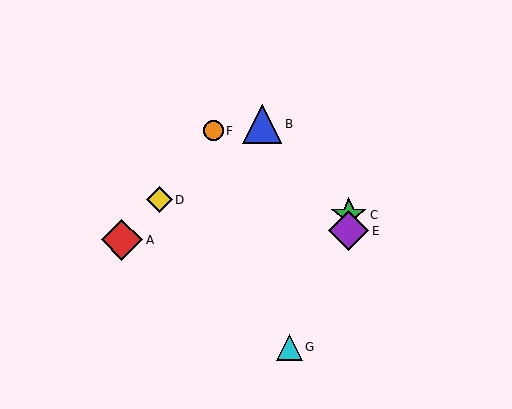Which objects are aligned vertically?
Objects C, E are aligned vertically.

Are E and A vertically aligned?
No, E is at x≈349 and A is at x≈122.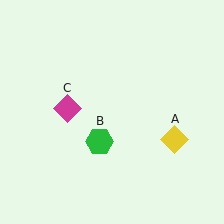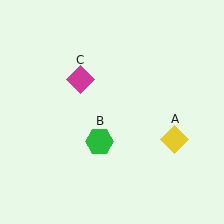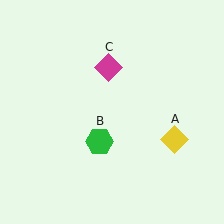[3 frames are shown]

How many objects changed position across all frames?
1 object changed position: magenta diamond (object C).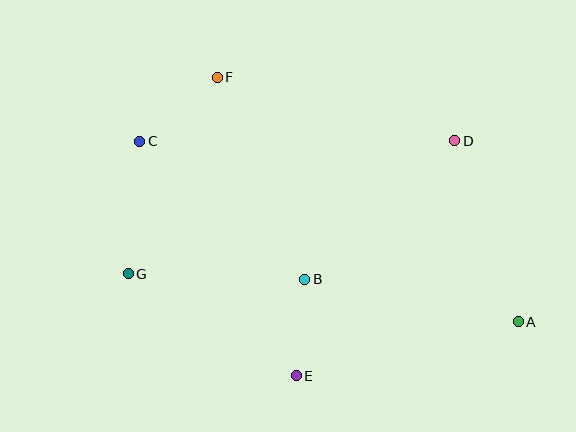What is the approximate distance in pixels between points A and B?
The distance between A and B is approximately 217 pixels.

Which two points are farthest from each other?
Points A and C are farthest from each other.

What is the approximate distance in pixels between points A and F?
The distance between A and F is approximately 388 pixels.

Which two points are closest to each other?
Points B and E are closest to each other.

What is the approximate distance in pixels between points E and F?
The distance between E and F is approximately 309 pixels.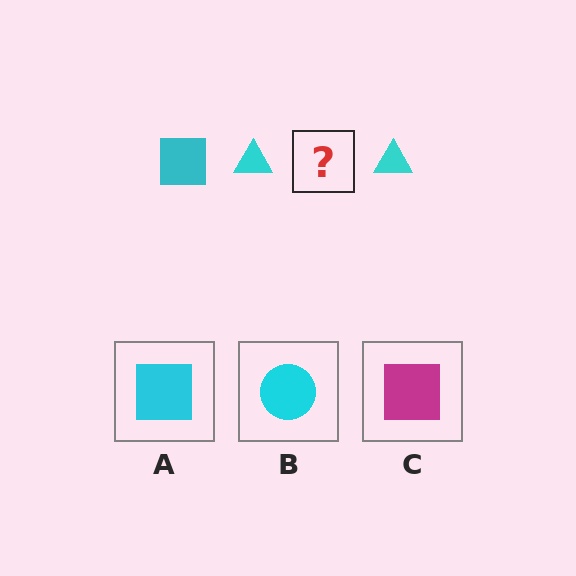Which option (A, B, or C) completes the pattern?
A.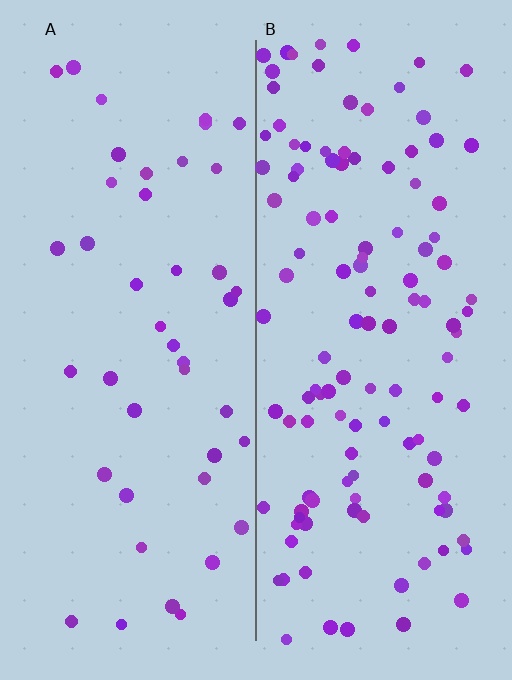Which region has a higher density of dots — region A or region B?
B (the right).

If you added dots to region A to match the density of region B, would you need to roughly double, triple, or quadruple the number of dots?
Approximately triple.